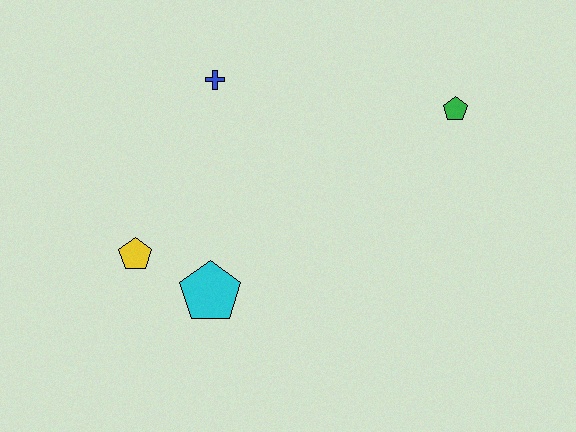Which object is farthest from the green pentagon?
The yellow pentagon is farthest from the green pentagon.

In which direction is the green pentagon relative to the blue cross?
The green pentagon is to the right of the blue cross.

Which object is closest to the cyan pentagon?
The yellow pentagon is closest to the cyan pentagon.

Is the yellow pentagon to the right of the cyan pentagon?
No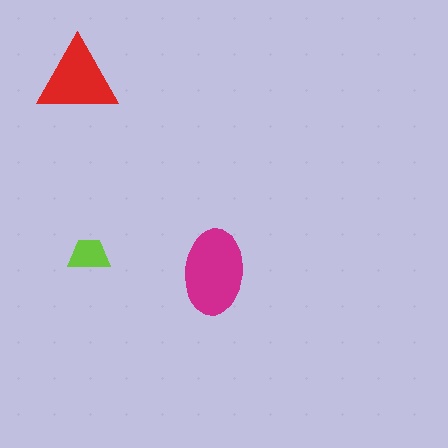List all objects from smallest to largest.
The lime trapezoid, the red triangle, the magenta ellipse.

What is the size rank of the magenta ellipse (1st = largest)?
1st.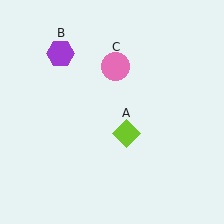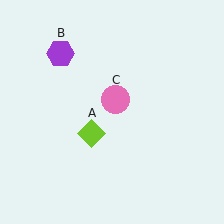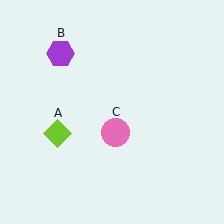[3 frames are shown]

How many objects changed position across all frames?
2 objects changed position: lime diamond (object A), pink circle (object C).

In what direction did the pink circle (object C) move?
The pink circle (object C) moved down.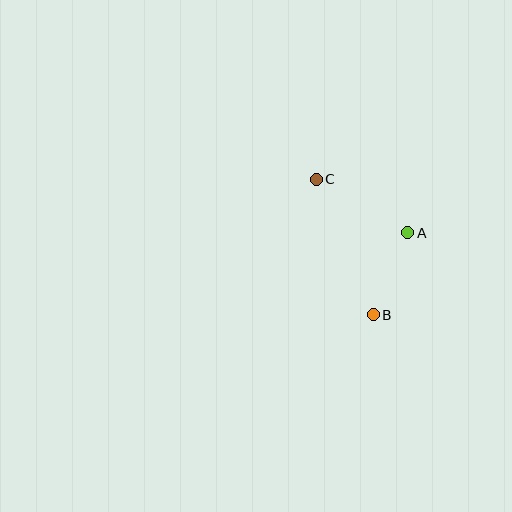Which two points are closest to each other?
Points A and B are closest to each other.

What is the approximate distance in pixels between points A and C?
The distance between A and C is approximately 106 pixels.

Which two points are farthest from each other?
Points B and C are farthest from each other.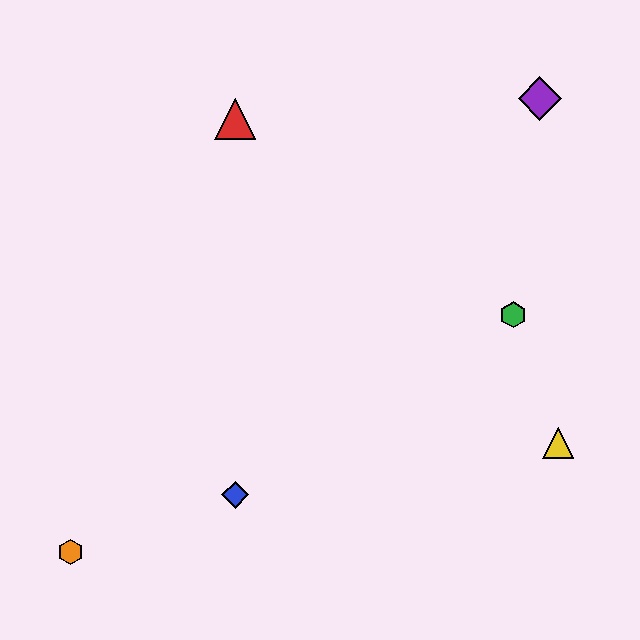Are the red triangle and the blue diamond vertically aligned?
Yes, both are at x≈235.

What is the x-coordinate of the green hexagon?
The green hexagon is at x≈513.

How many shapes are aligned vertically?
2 shapes (the red triangle, the blue diamond) are aligned vertically.